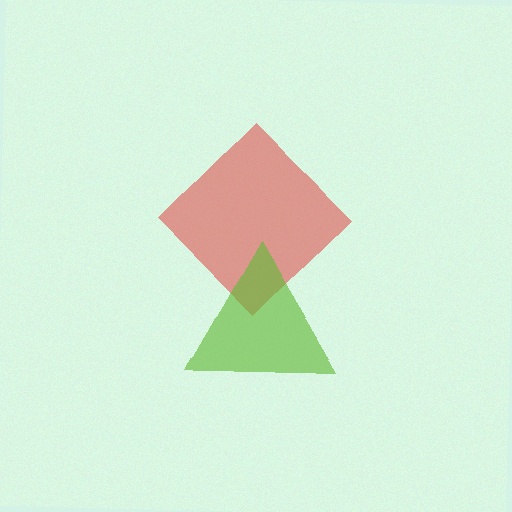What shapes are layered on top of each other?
The layered shapes are: a red diamond, a lime triangle.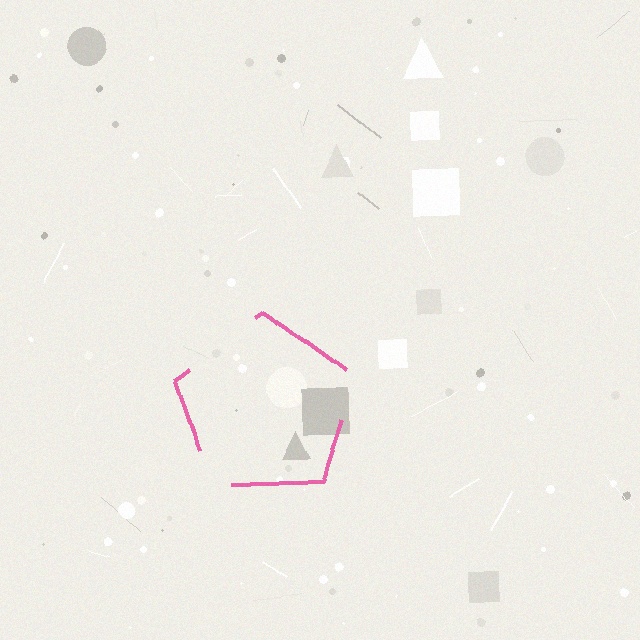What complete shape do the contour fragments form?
The contour fragments form a pentagon.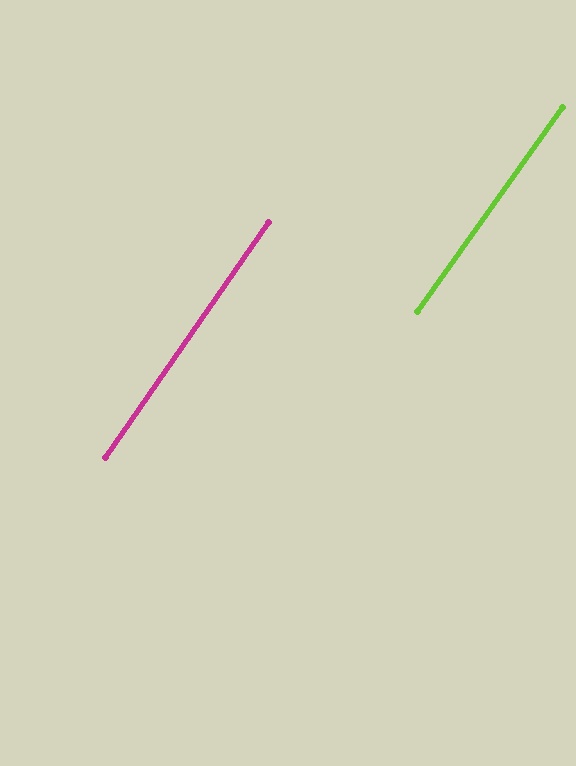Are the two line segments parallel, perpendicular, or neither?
Parallel — their directions differ by only 0.6°.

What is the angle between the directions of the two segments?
Approximately 1 degree.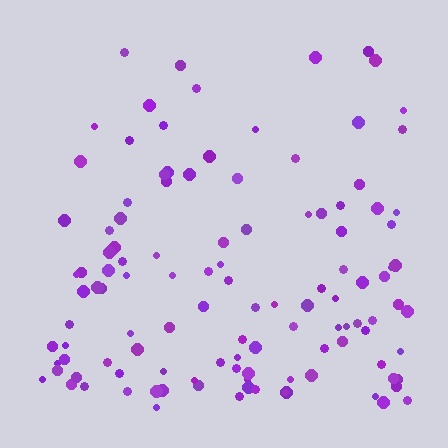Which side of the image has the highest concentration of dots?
The bottom.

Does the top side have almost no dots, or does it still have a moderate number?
Still a moderate number, just noticeably fewer than the bottom.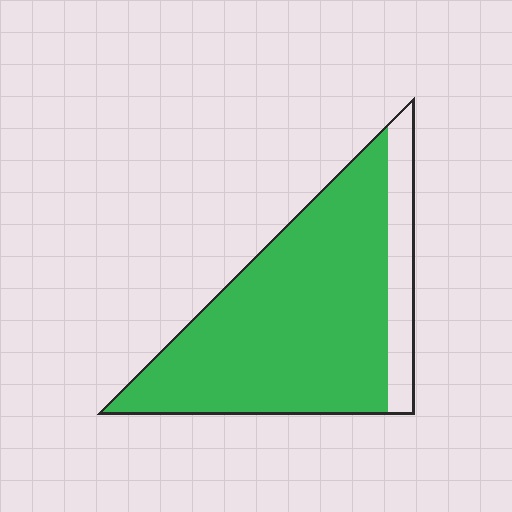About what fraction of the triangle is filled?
About five sixths (5/6).